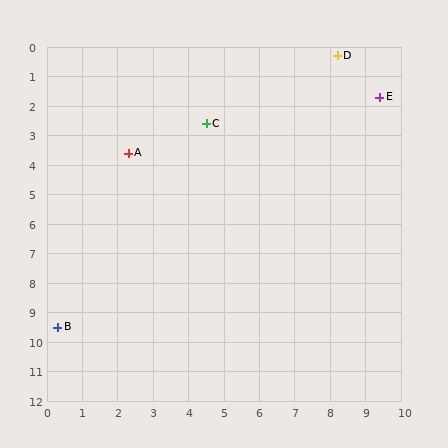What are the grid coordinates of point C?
Point C is at approximately (4.5, 2.6).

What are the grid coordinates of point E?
Point E is at approximately (9.4, 1.7).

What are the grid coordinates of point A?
Point A is at approximately (2.3, 3.6).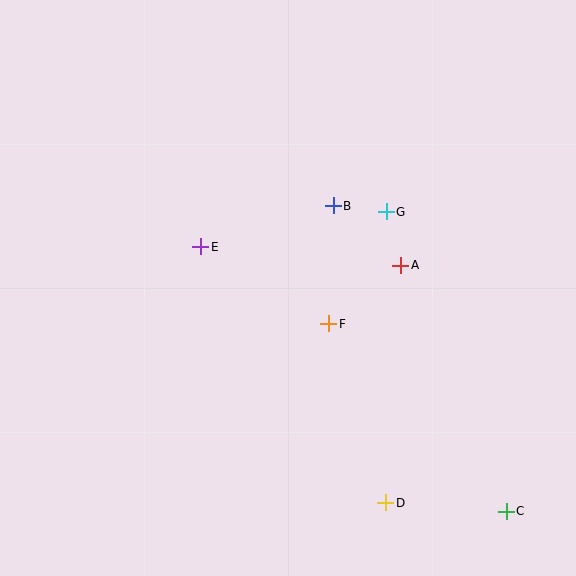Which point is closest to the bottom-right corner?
Point C is closest to the bottom-right corner.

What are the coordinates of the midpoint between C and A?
The midpoint between C and A is at (454, 388).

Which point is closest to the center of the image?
Point F at (329, 324) is closest to the center.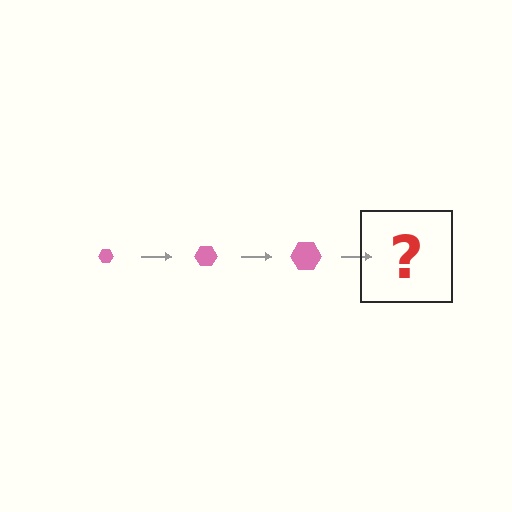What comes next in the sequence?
The next element should be a pink hexagon, larger than the previous one.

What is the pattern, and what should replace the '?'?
The pattern is that the hexagon gets progressively larger each step. The '?' should be a pink hexagon, larger than the previous one.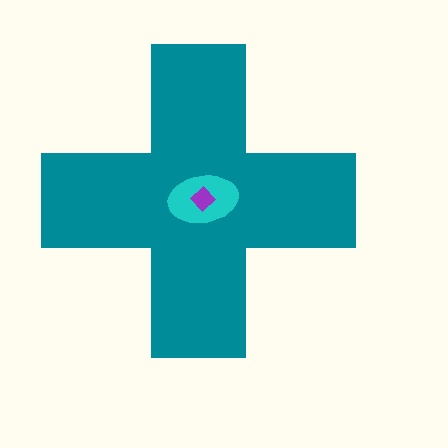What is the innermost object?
The purple diamond.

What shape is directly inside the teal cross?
The cyan ellipse.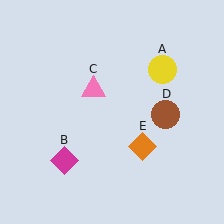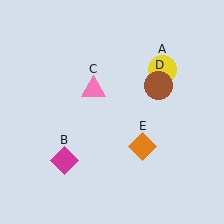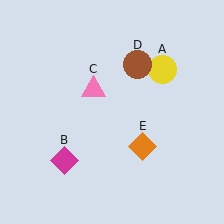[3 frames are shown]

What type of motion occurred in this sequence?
The brown circle (object D) rotated counterclockwise around the center of the scene.